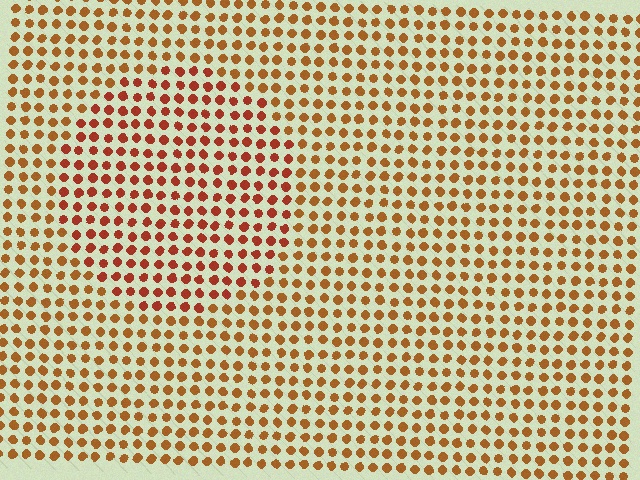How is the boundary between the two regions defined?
The boundary is defined purely by a slight shift in hue (about 22 degrees). Spacing, size, and orientation are identical on both sides.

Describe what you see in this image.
The image is filled with small brown elements in a uniform arrangement. A circle-shaped region is visible where the elements are tinted to a slightly different hue, forming a subtle color boundary.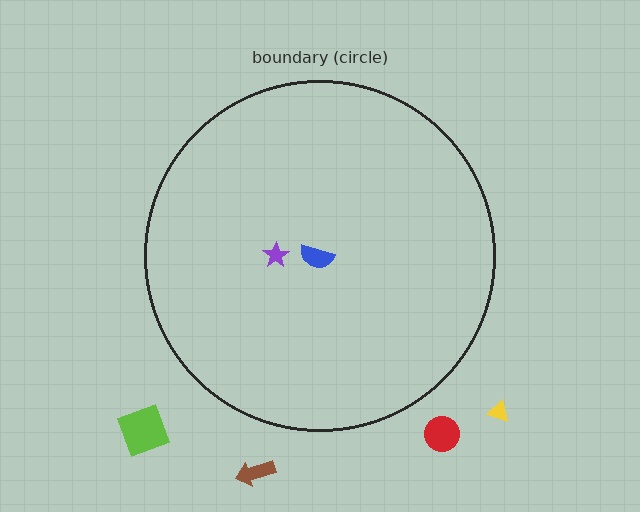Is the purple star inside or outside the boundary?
Inside.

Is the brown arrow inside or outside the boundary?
Outside.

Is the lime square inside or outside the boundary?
Outside.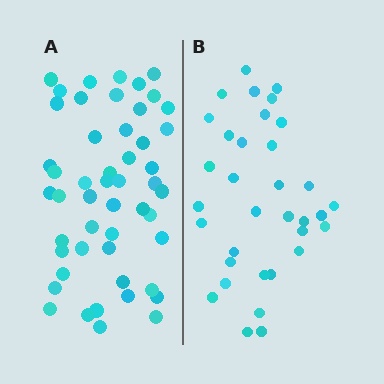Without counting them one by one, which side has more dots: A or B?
Region A (the left region) has more dots.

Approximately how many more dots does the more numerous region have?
Region A has approximately 15 more dots than region B.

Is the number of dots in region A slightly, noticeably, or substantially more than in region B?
Region A has substantially more. The ratio is roughly 1.5 to 1.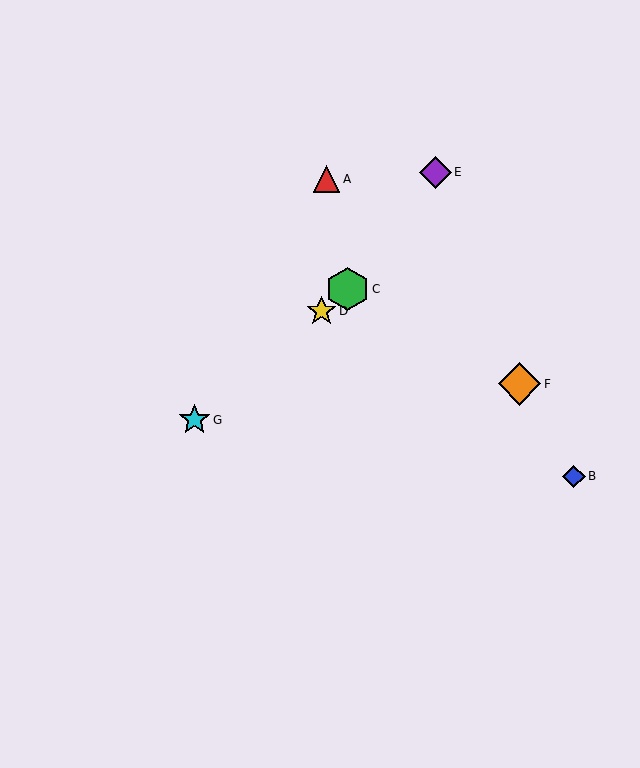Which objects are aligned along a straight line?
Objects C, D, G are aligned along a straight line.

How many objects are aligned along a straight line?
3 objects (C, D, G) are aligned along a straight line.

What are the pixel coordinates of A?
Object A is at (327, 179).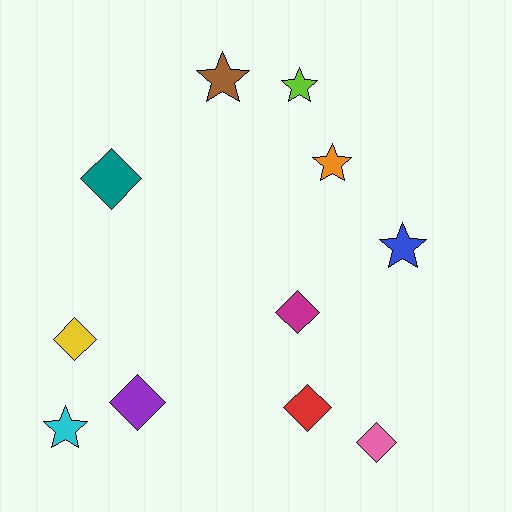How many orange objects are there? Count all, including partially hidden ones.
There is 1 orange object.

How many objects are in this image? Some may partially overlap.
There are 11 objects.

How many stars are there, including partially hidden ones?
There are 5 stars.